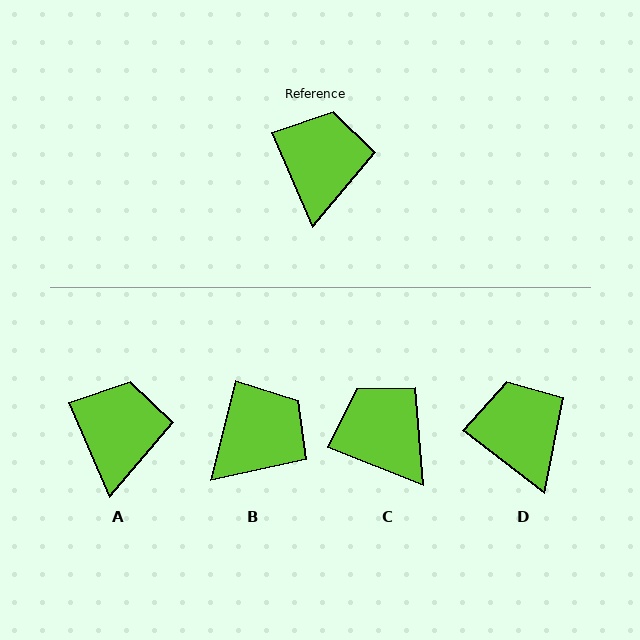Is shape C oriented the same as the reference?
No, it is off by about 45 degrees.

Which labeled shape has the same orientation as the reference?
A.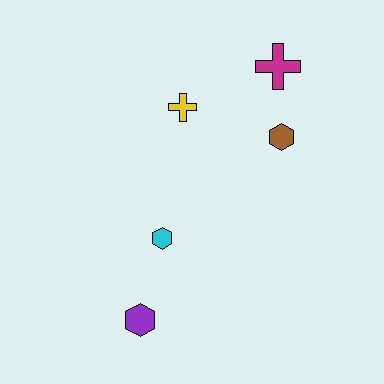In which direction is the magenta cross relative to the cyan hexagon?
The magenta cross is above the cyan hexagon.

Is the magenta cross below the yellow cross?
No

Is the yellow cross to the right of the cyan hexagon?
Yes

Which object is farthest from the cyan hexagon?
The magenta cross is farthest from the cyan hexagon.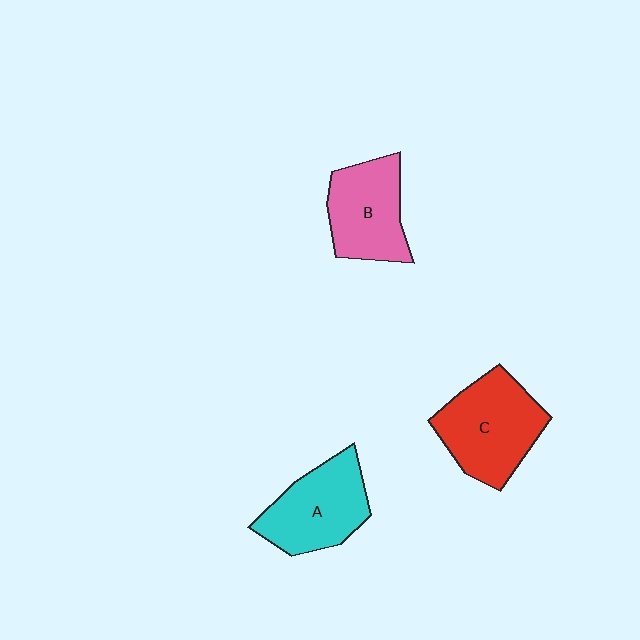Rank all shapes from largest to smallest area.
From largest to smallest: C (red), A (cyan), B (pink).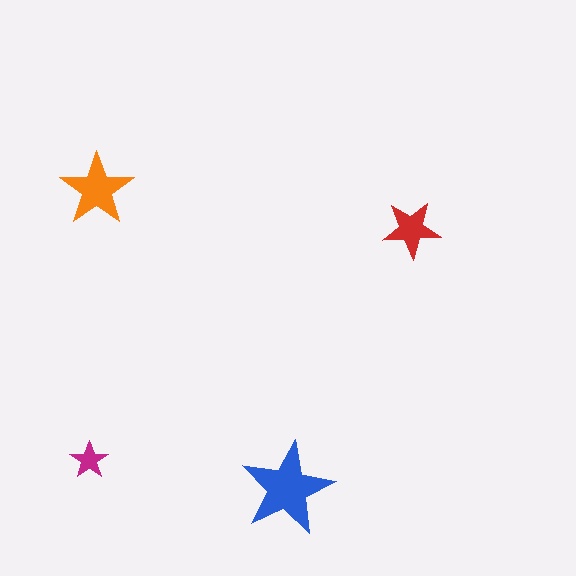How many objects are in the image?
There are 4 objects in the image.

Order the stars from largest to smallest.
the blue one, the orange one, the red one, the magenta one.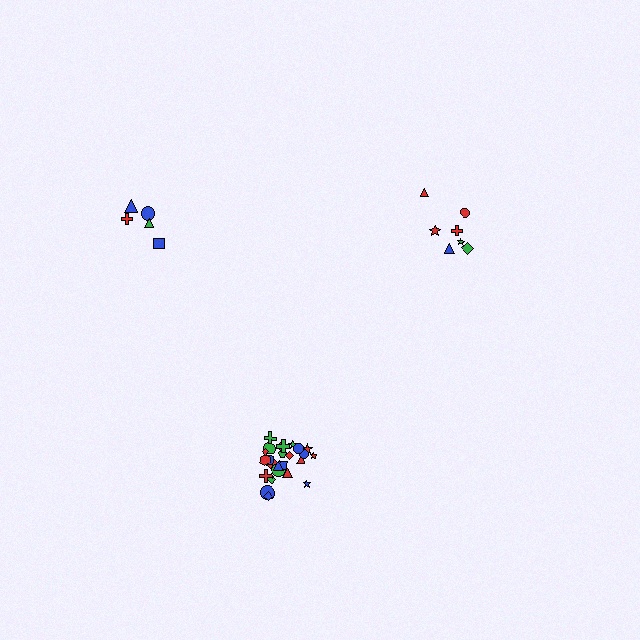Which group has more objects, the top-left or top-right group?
The top-right group.